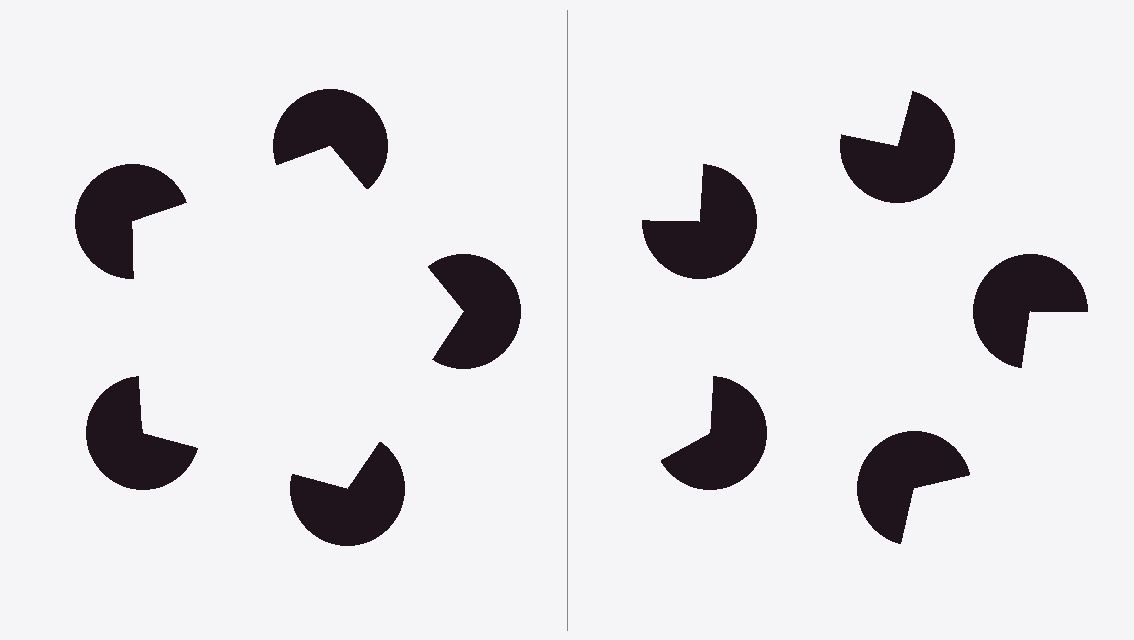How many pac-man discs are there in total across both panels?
10 — 5 on each side.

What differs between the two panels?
The pac-man discs are positioned identically on both sides; only the wedge orientations differ. On the left they align to a pentagon; on the right they are misaligned.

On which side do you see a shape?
An illusory pentagon appears on the left side. On the right side the wedge cuts are rotated, so no coherent shape forms.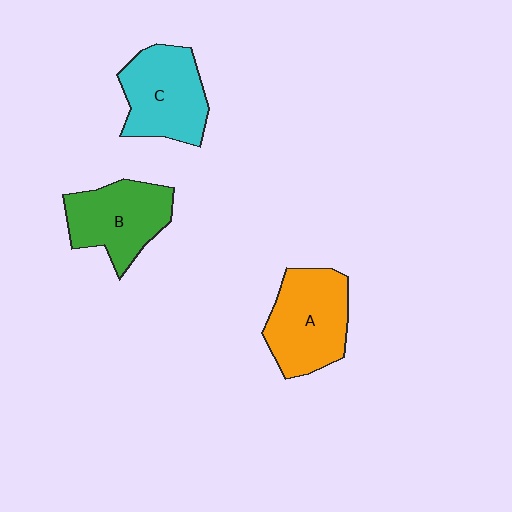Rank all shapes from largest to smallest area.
From largest to smallest: A (orange), C (cyan), B (green).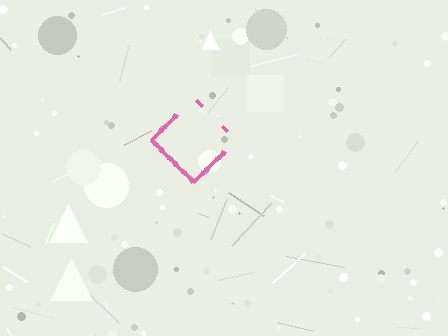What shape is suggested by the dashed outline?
The dashed outline suggests a diamond.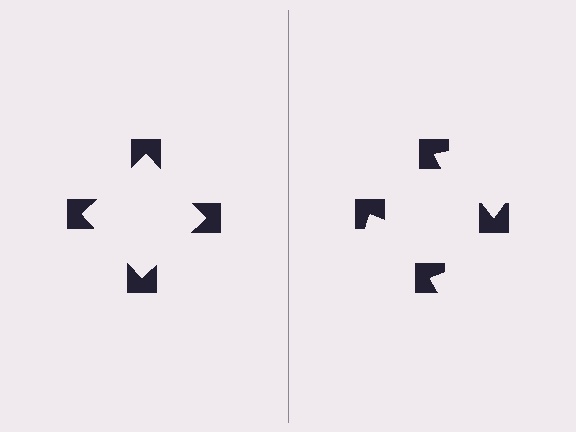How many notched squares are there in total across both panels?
8 — 4 on each side.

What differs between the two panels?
The notched squares are positioned identically on both sides; only the wedge orientations differ. On the left they align to a square; on the right they are misaligned.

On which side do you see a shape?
An illusory square appears on the left side. On the right side the wedge cuts are rotated, so no coherent shape forms.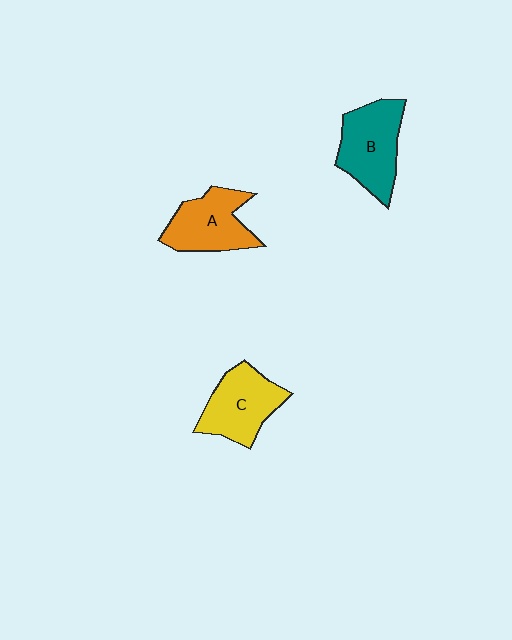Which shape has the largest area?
Shape B (teal).